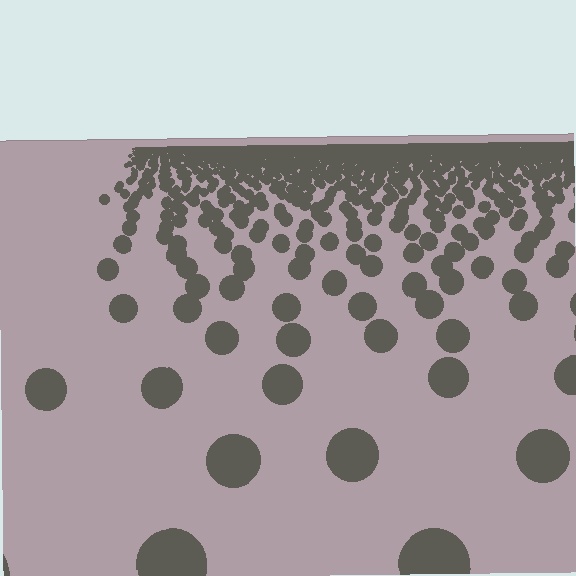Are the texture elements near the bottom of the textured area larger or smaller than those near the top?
Larger. Near the bottom, elements are closer to the viewer and appear at a bigger on-screen size.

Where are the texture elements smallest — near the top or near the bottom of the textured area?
Near the top.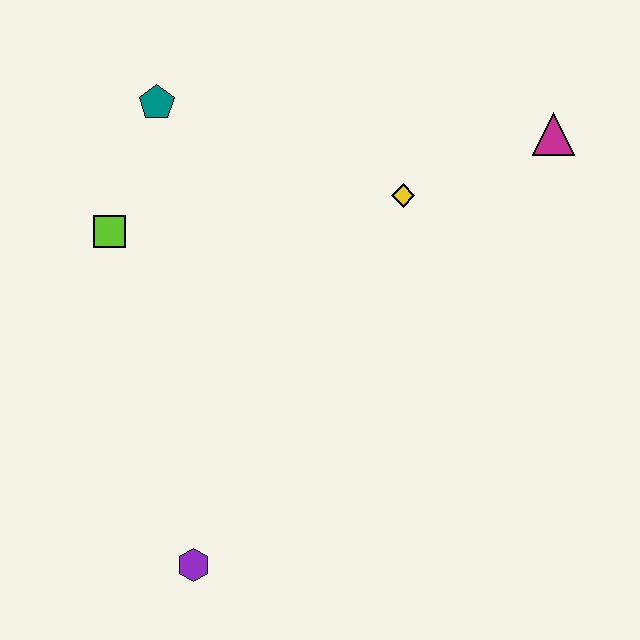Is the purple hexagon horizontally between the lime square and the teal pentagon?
No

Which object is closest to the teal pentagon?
The lime square is closest to the teal pentagon.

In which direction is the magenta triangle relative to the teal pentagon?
The magenta triangle is to the right of the teal pentagon.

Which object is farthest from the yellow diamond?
The purple hexagon is farthest from the yellow diamond.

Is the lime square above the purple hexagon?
Yes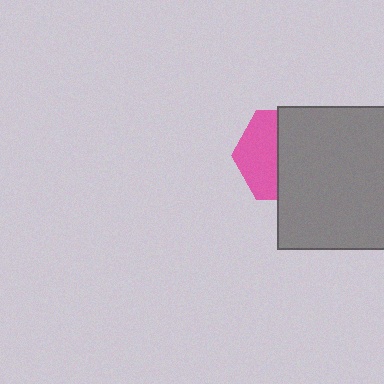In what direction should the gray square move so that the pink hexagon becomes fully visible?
The gray square should move right. That is the shortest direction to clear the overlap and leave the pink hexagon fully visible.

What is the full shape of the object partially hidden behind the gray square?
The partially hidden object is a pink hexagon.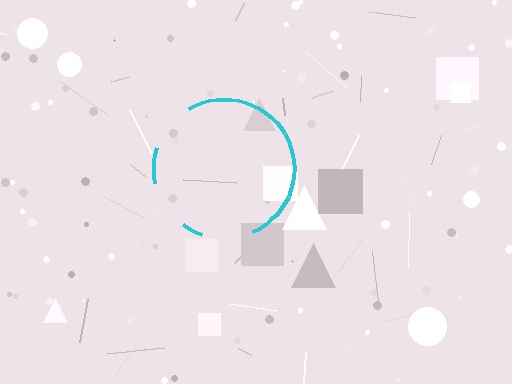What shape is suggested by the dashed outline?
The dashed outline suggests a circle.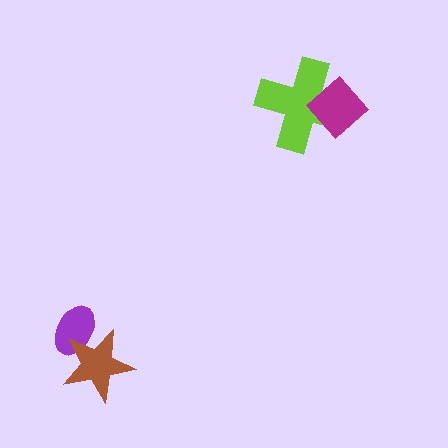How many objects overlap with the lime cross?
1 object overlaps with the lime cross.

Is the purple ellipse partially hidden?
Yes, it is partially covered by another shape.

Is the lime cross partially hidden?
Yes, it is partially covered by another shape.